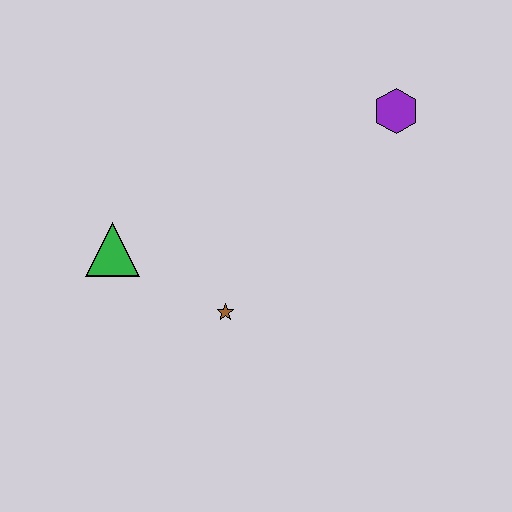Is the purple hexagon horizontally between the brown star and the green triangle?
No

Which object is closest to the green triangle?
The brown star is closest to the green triangle.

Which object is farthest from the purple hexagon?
The green triangle is farthest from the purple hexagon.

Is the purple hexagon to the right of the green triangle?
Yes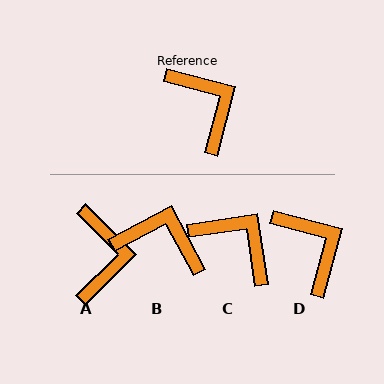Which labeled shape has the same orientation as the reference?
D.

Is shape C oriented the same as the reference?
No, it is off by about 24 degrees.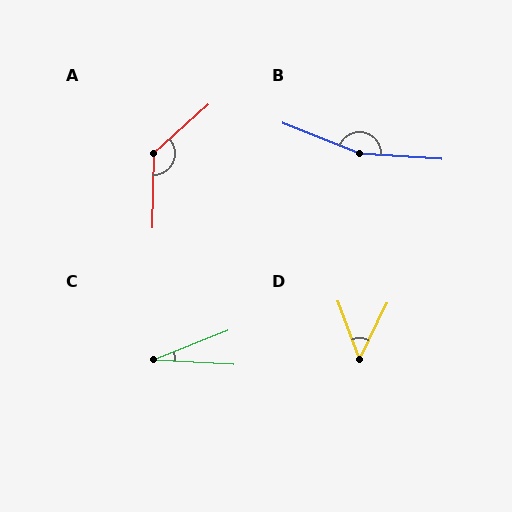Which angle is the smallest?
C, at approximately 24 degrees.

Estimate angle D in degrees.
Approximately 46 degrees.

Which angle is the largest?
B, at approximately 162 degrees.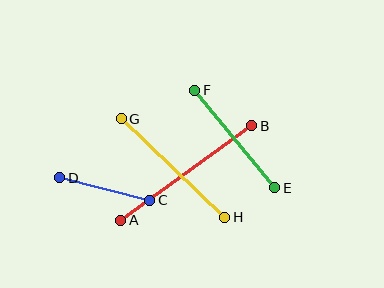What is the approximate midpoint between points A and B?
The midpoint is at approximately (186, 173) pixels.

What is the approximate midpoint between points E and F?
The midpoint is at approximately (235, 139) pixels.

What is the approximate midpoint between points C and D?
The midpoint is at approximately (105, 189) pixels.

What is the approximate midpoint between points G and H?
The midpoint is at approximately (173, 168) pixels.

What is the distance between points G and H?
The distance is approximately 143 pixels.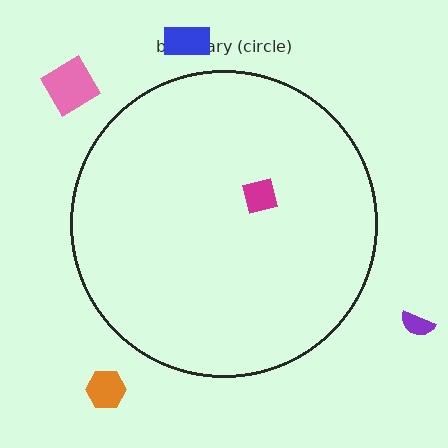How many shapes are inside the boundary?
1 inside, 4 outside.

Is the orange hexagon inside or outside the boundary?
Outside.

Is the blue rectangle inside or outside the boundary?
Outside.